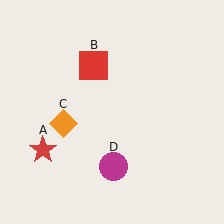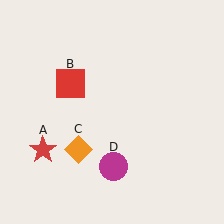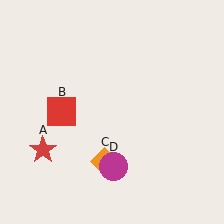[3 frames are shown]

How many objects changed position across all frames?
2 objects changed position: red square (object B), orange diamond (object C).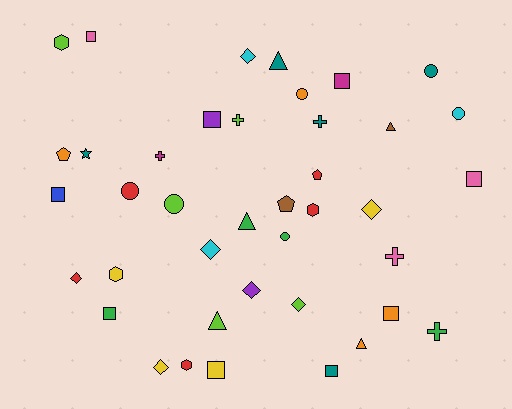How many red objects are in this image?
There are 5 red objects.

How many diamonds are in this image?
There are 7 diamonds.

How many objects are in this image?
There are 40 objects.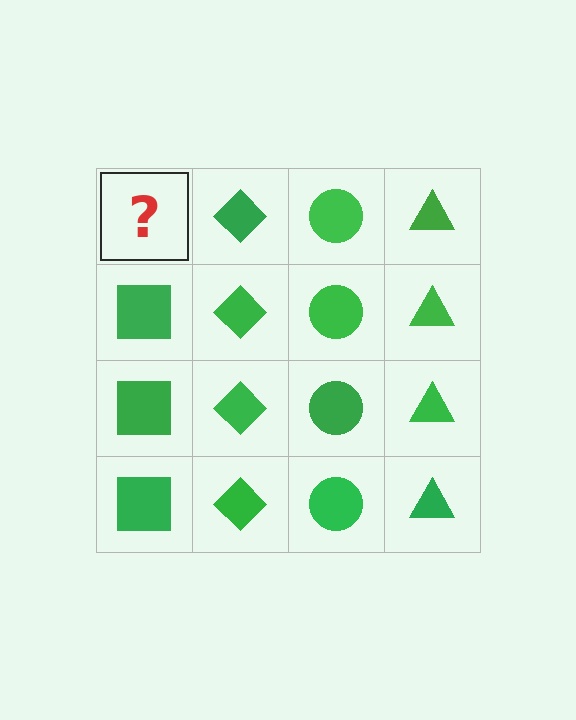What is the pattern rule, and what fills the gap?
The rule is that each column has a consistent shape. The gap should be filled with a green square.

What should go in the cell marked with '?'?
The missing cell should contain a green square.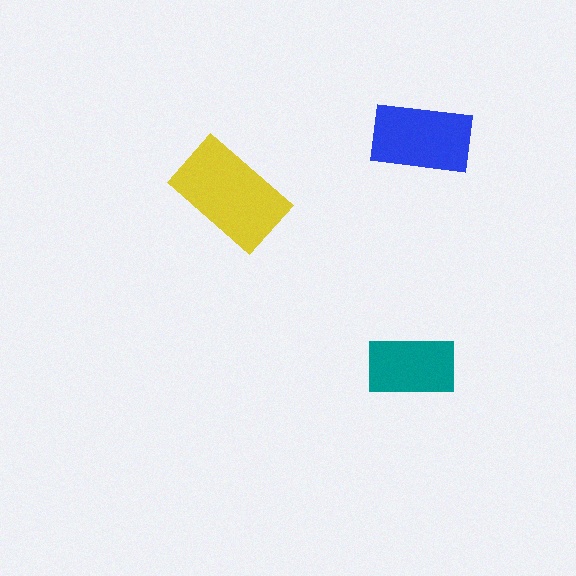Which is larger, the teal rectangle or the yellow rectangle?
The yellow one.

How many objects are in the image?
There are 3 objects in the image.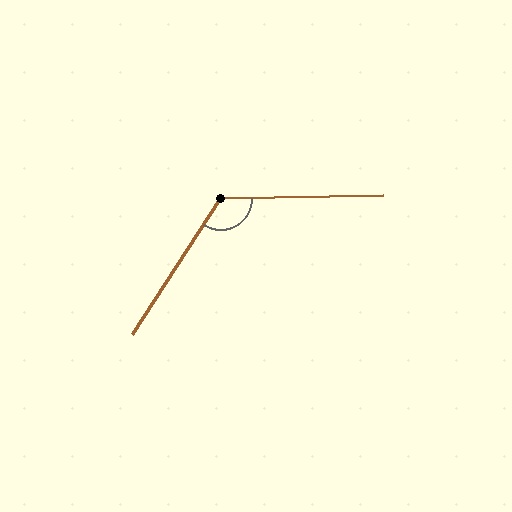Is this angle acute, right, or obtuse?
It is obtuse.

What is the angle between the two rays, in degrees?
Approximately 124 degrees.